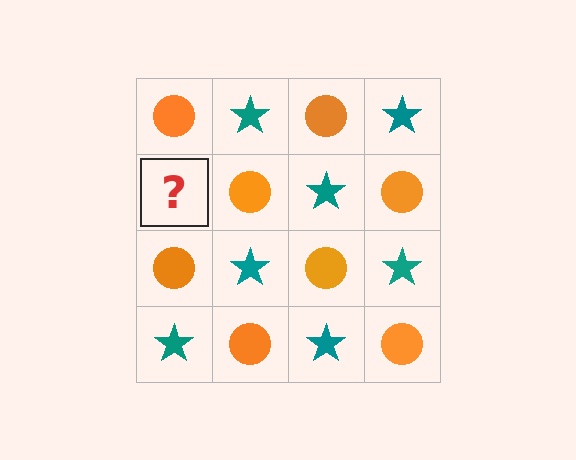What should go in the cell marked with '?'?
The missing cell should contain a teal star.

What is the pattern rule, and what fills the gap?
The rule is that it alternates orange circle and teal star in a checkerboard pattern. The gap should be filled with a teal star.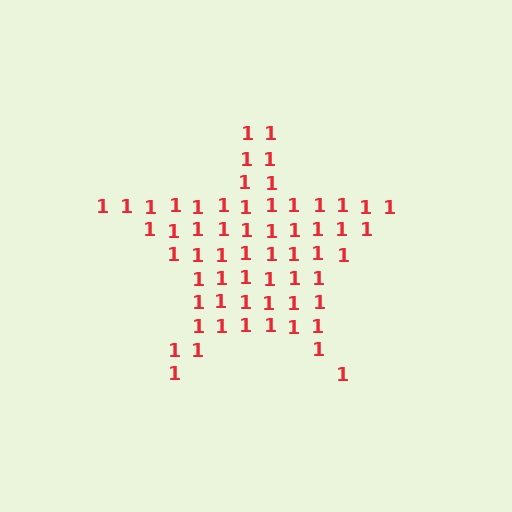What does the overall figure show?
The overall figure shows a star.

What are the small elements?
The small elements are digit 1's.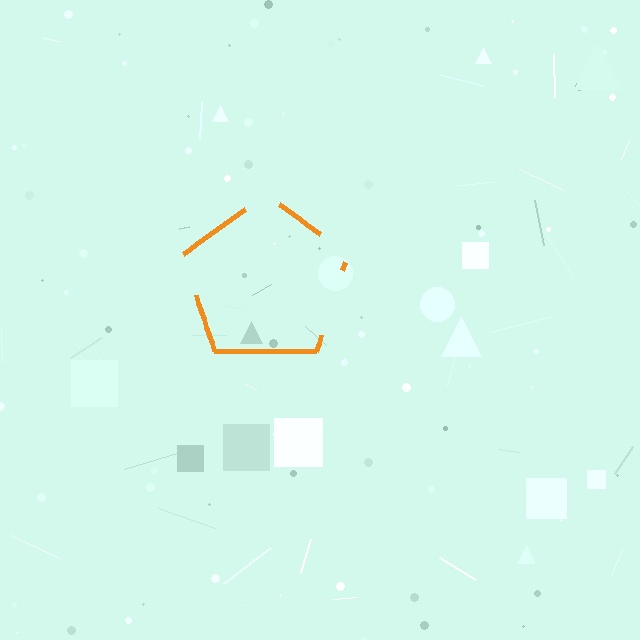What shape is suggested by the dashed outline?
The dashed outline suggests a pentagon.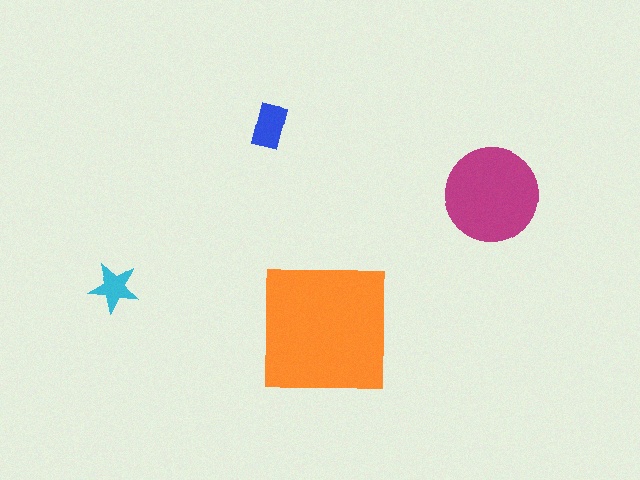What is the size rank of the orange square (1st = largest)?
1st.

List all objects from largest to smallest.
The orange square, the magenta circle, the blue rectangle, the cyan star.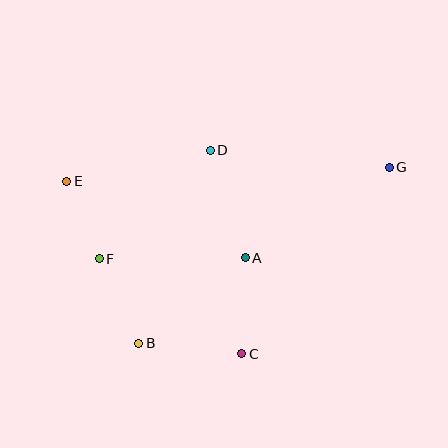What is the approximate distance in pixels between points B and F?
The distance between B and F is approximately 93 pixels.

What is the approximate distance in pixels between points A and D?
The distance between A and D is approximately 113 pixels.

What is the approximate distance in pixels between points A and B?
The distance between A and B is approximately 136 pixels.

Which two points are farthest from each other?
Points E and G are farthest from each other.